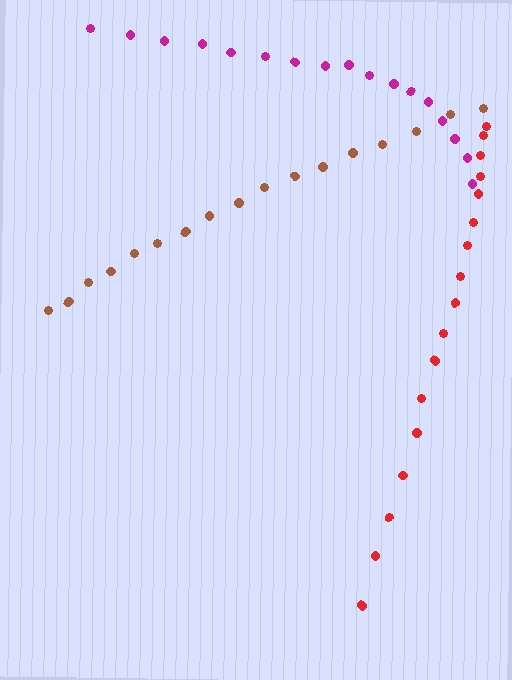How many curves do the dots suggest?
There are 3 distinct paths.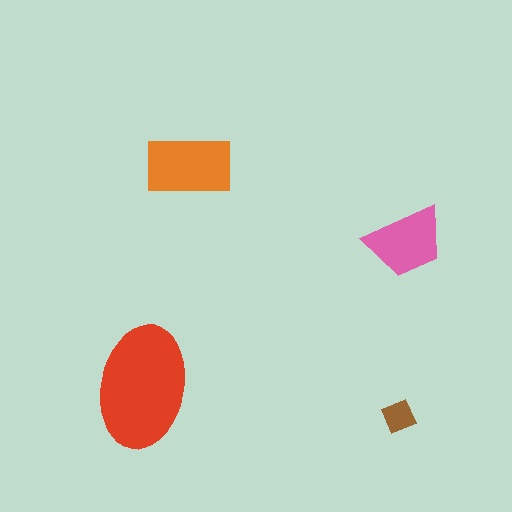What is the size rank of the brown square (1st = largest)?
4th.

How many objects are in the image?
There are 4 objects in the image.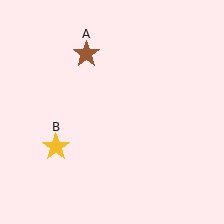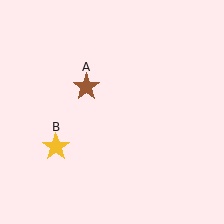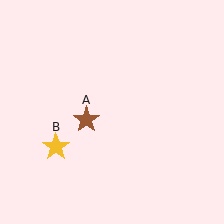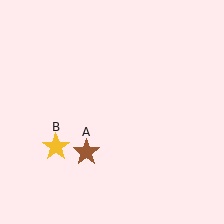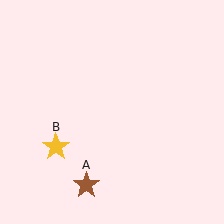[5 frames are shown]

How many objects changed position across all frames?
1 object changed position: brown star (object A).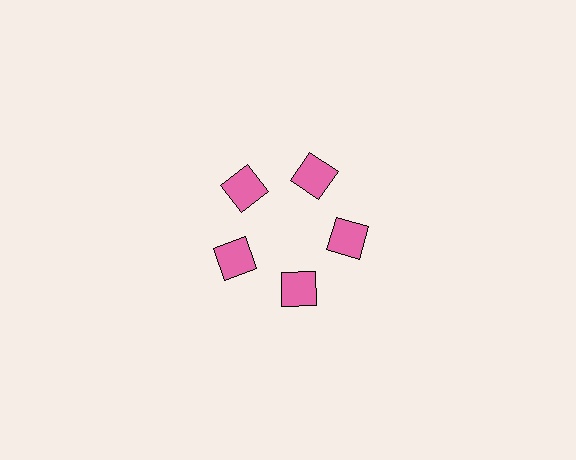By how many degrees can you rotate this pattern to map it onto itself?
The pattern maps onto itself every 72 degrees of rotation.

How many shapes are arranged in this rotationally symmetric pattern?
There are 5 shapes, arranged in 5 groups of 1.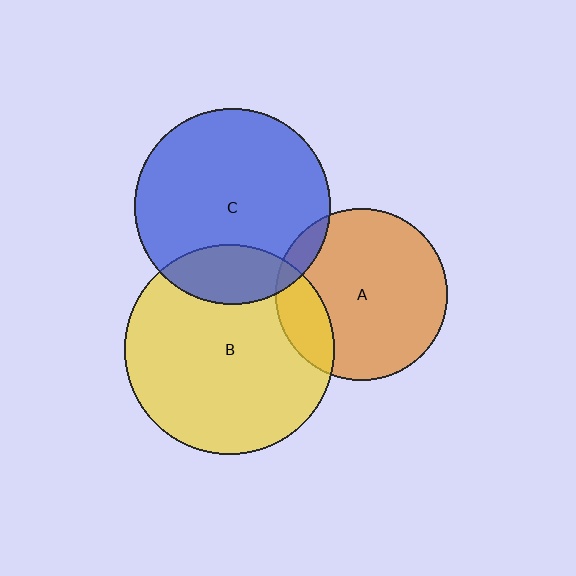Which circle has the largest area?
Circle B (yellow).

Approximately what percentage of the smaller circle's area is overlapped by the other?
Approximately 20%.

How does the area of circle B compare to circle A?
Approximately 1.5 times.